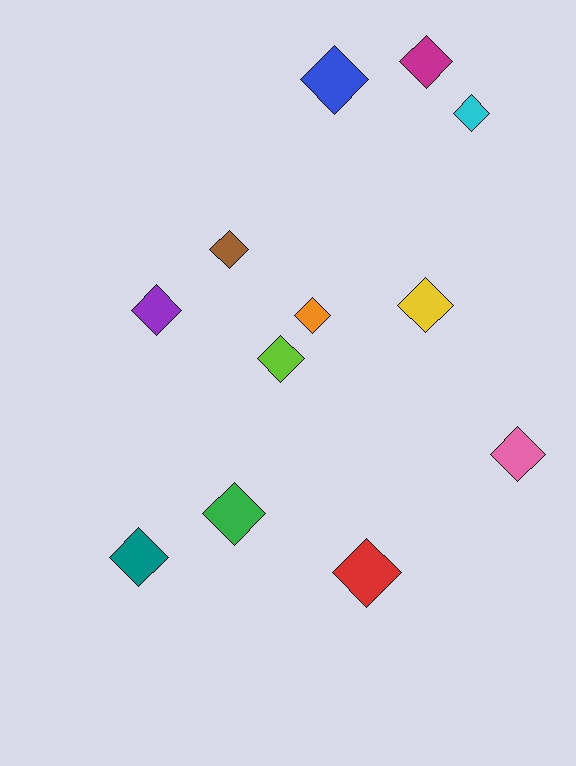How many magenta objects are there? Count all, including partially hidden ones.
There is 1 magenta object.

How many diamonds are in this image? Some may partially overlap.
There are 12 diamonds.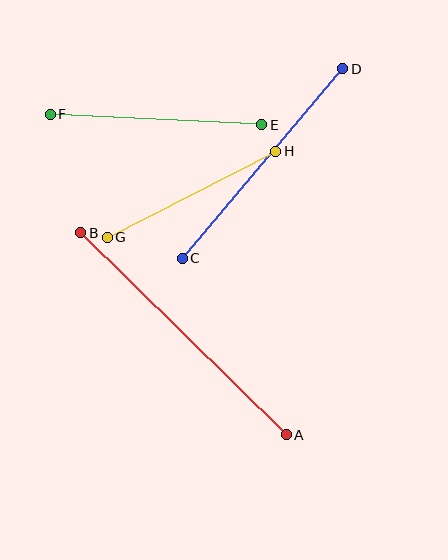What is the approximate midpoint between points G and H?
The midpoint is at approximately (192, 194) pixels.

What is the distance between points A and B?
The distance is approximately 288 pixels.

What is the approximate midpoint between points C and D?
The midpoint is at approximately (263, 163) pixels.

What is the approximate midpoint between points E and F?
The midpoint is at approximately (156, 119) pixels.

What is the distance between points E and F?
The distance is approximately 212 pixels.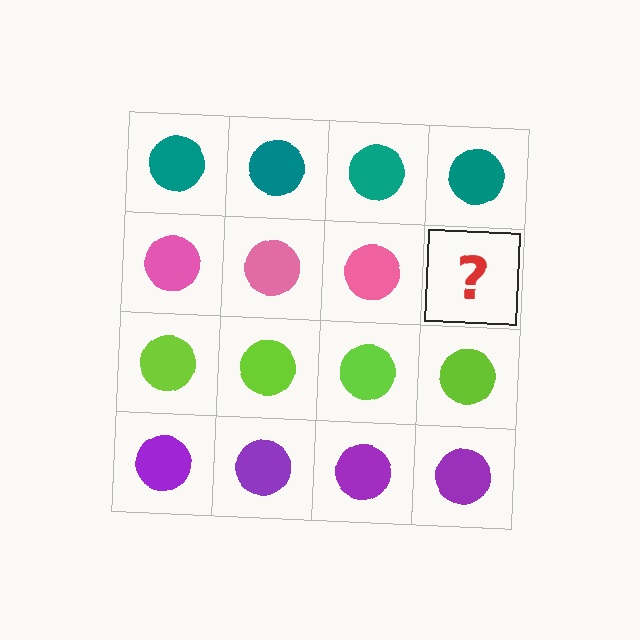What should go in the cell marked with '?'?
The missing cell should contain a pink circle.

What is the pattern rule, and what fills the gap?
The rule is that each row has a consistent color. The gap should be filled with a pink circle.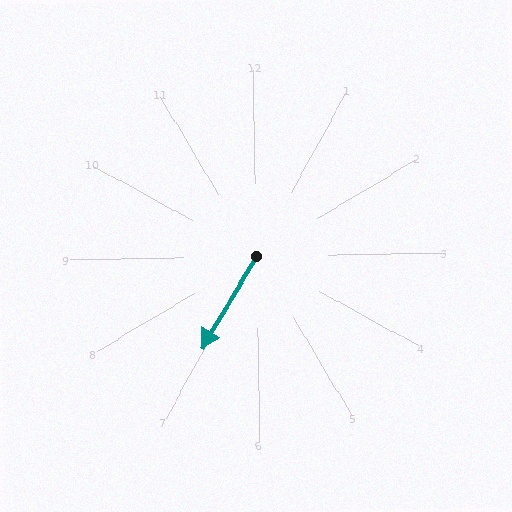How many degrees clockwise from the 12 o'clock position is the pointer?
Approximately 212 degrees.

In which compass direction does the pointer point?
Southwest.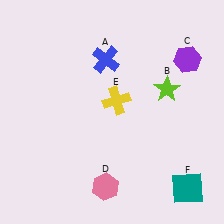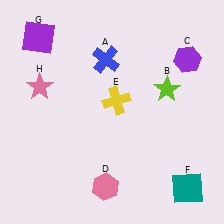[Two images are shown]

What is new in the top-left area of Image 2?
A pink star (H) was added in the top-left area of Image 2.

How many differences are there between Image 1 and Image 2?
There are 2 differences between the two images.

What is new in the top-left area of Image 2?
A purple square (G) was added in the top-left area of Image 2.